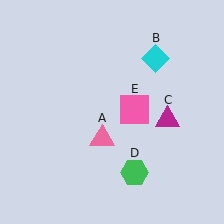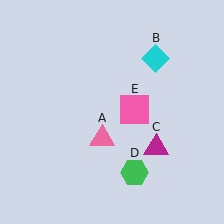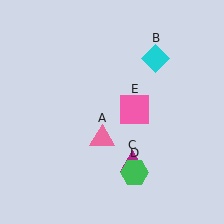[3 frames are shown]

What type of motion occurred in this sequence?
The magenta triangle (object C) rotated clockwise around the center of the scene.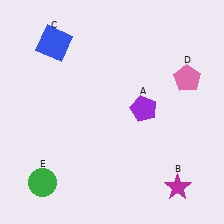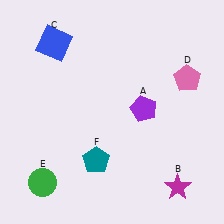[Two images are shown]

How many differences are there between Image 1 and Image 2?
There is 1 difference between the two images.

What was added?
A teal pentagon (F) was added in Image 2.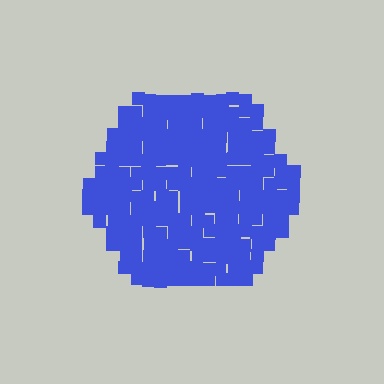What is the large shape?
The large shape is a hexagon.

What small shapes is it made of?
It is made of small squares.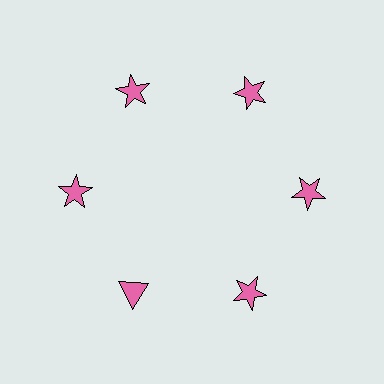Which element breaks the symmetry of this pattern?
The pink triangle at roughly the 7 o'clock position breaks the symmetry. All other shapes are pink stars.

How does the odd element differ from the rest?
It has a different shape: triangle instead of star.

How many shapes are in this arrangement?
There are 6 shapes arranged in a ring pattern.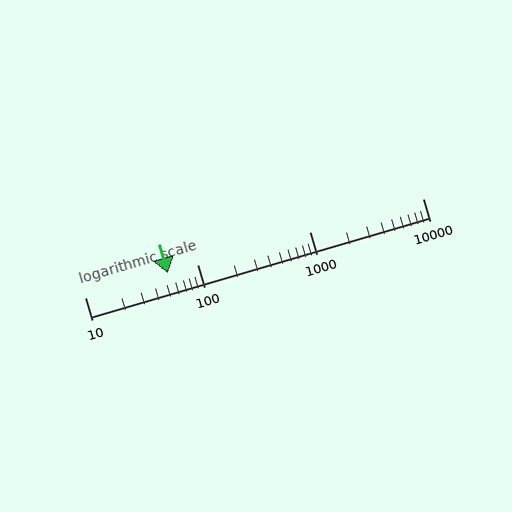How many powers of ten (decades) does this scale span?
The scale spans 3 decades, from 10 to 10000.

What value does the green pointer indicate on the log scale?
The pointer indicates approximately 55.